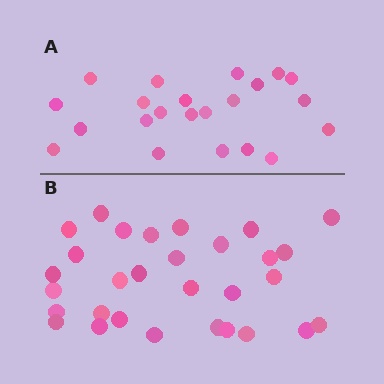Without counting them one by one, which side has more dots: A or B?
Region B (the bottom region) has more dots.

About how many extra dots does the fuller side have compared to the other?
Region B has roughly 8 or so more dots than region A.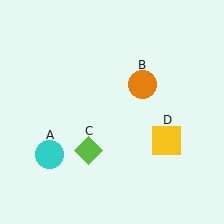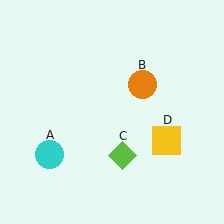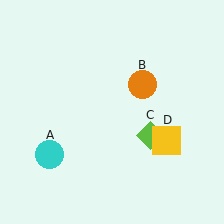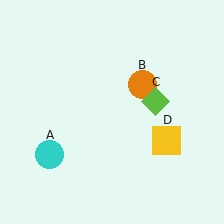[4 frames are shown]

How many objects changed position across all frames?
1 object changed position: lime diamond (object C).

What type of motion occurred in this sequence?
The lime diamond (object C) rotated counterclockwise around the center of the scene.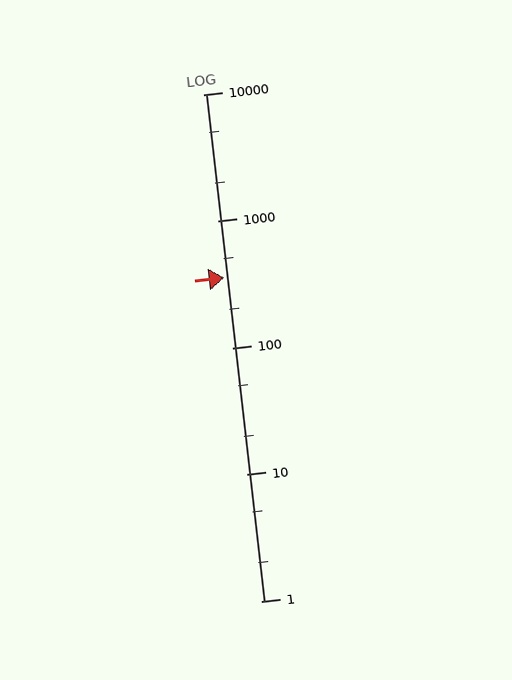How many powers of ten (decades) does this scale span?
The scale spans 4 decades, from 1 to 10000.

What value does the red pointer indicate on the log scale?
The pointer indicates approximately 360.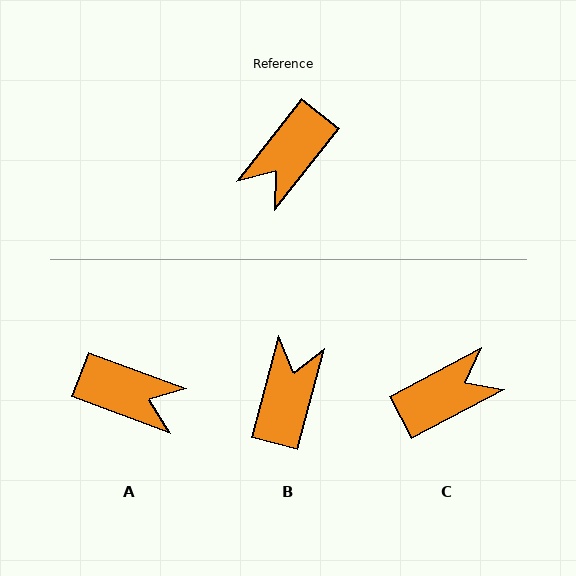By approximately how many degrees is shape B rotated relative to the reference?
Approximately 157 degrees clockwise.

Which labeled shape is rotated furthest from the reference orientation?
B, about 157 degrees away.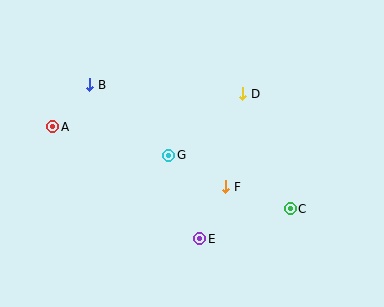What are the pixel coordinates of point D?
Point D is at (243, 94).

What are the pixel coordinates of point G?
Point G is at (169, 155).